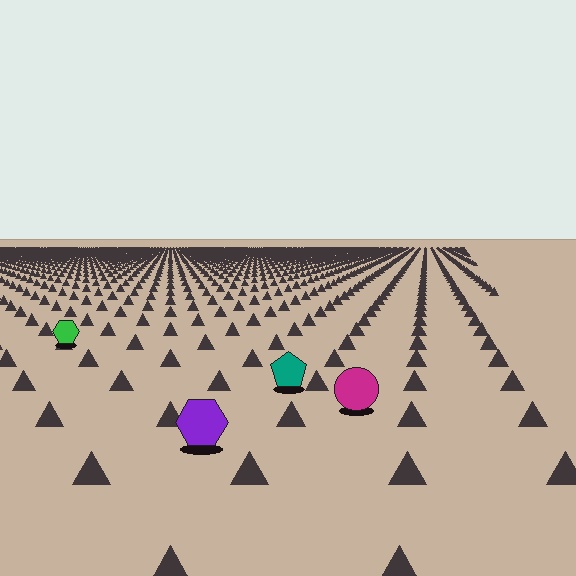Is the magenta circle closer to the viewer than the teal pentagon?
Yes. The magenta circle is closer — you can tell from the texture gradient: the ground texture is coarser near it.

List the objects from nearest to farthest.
From nearest to farthest: the purple hexagon, the magenta circle, the teal pentagon, the green hexagon.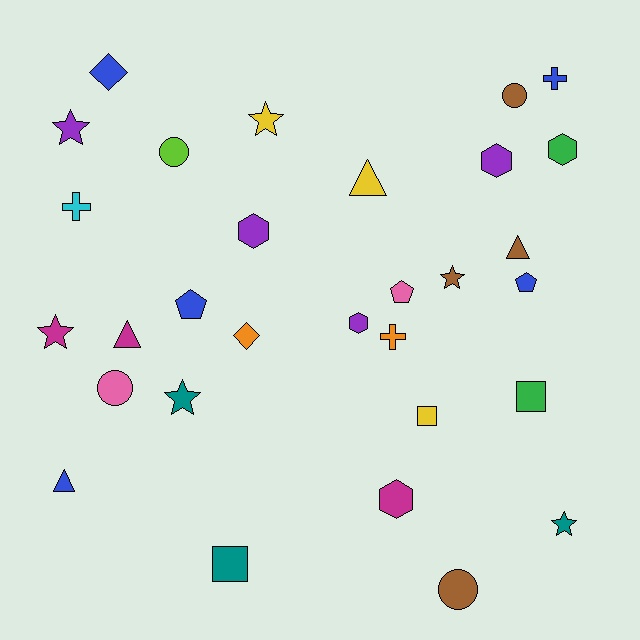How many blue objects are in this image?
There are 5 blue objects.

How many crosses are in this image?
There are 3 crosses.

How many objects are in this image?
There are 30 objects.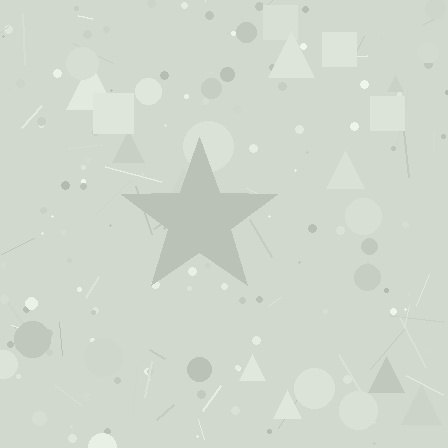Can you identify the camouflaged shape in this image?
The camouflaged shape is a star.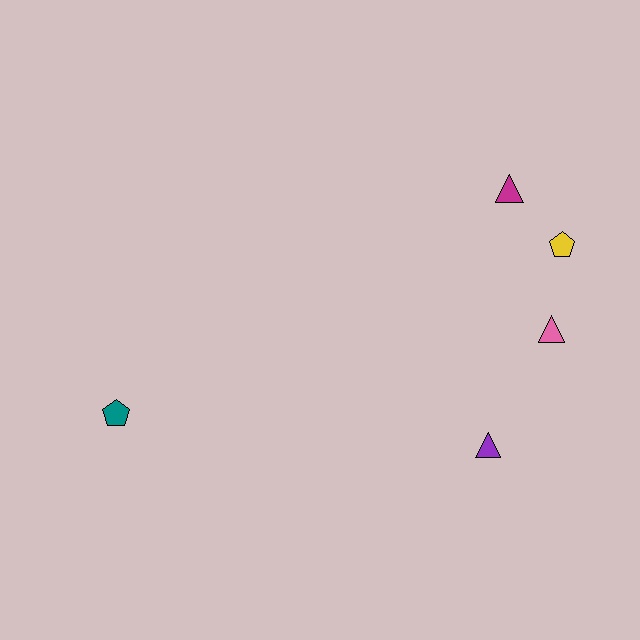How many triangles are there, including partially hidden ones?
There are 3 triangles.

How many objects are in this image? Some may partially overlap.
There are 5 objects.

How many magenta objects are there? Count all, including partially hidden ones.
There is 1 magenta object.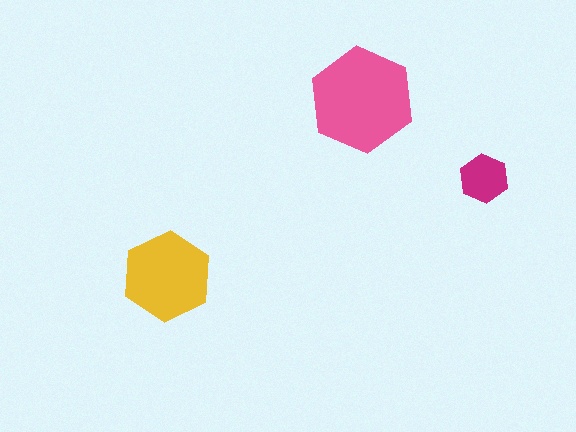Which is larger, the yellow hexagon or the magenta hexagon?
The yellow one.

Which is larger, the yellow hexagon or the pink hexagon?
The pink one.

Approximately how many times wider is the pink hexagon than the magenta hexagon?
About 2 times wider.